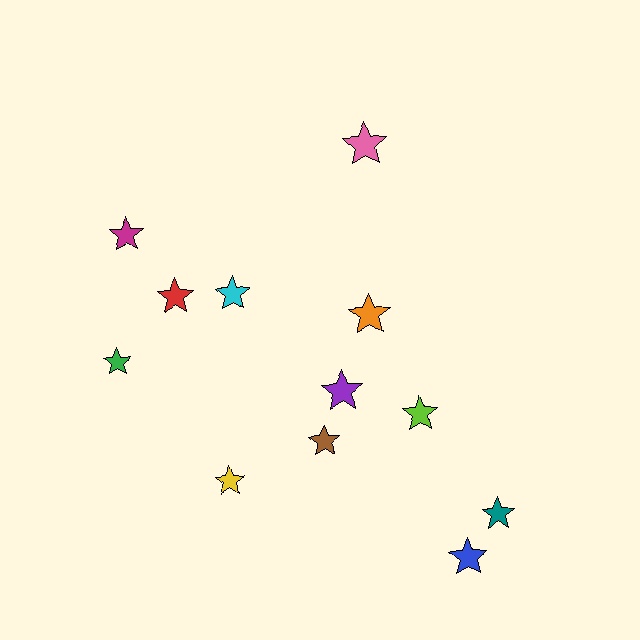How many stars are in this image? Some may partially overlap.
There are 12 stars.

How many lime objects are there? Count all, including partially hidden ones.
There is 1 lime object.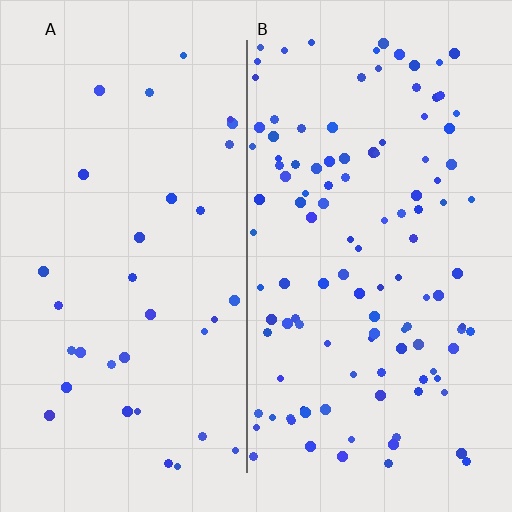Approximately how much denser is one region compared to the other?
Approximately 3.4× — region B over region A.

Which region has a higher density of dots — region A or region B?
B (the right).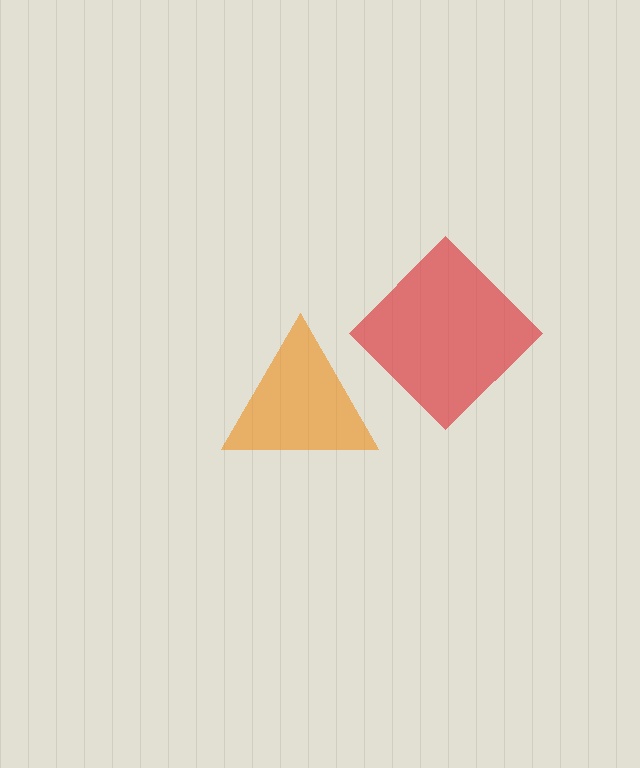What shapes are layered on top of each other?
The layered shapes are: an orange triangle, a red diamond.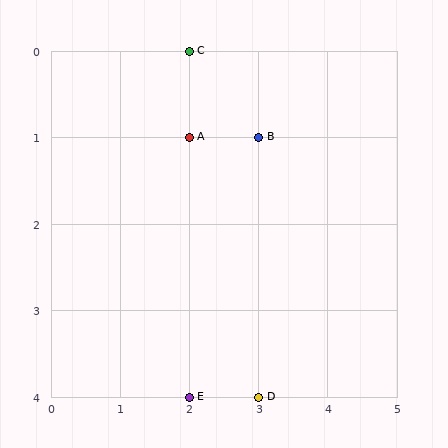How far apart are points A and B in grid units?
Points A and B are 1 column apart.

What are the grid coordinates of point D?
Point D is at grid coordinates (3, 4).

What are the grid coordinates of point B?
Point B is at grid coordinates (3, 1).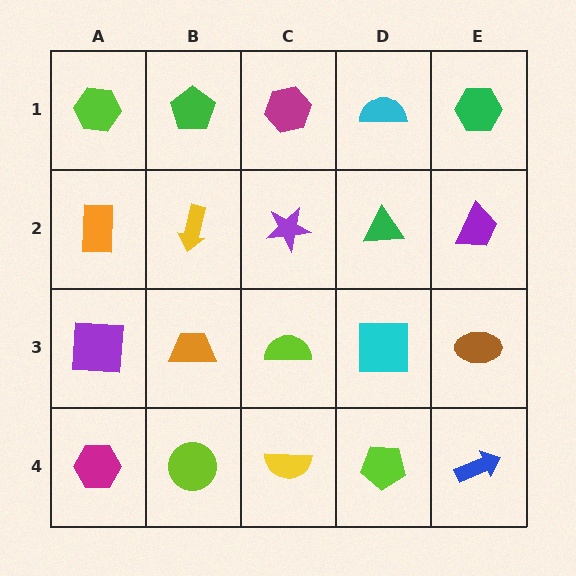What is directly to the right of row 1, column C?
A cyan semicircle.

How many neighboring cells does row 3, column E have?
3.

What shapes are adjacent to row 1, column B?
A yellow arrow (row 2, column B), a lime hexagon (row 1, column A), a magenta hexagon (row 1, column C).